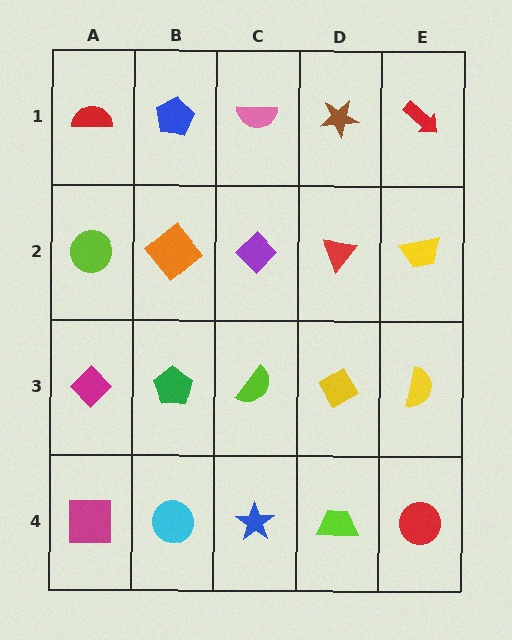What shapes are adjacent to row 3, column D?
A red triangle (row 2, column D), a lime trapezoid (row 4, column D), a lime semicircle (row 3, column C), a yellow semicircle (row 3, column E).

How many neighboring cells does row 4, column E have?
2.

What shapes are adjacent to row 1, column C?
A purple diamond (row 2, column C), a blue pentagon (row 1, column B), a brown star (row 1, column D).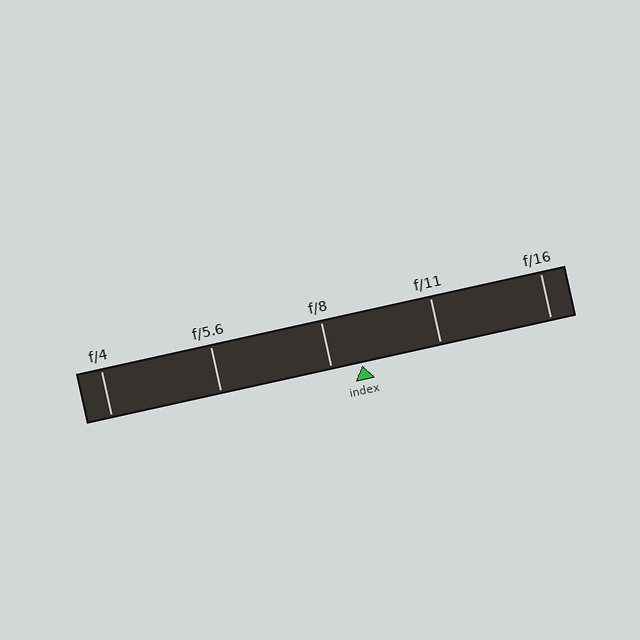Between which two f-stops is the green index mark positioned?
The index mark is between f/8 and f/11.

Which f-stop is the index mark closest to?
The index mark is closest to f/8.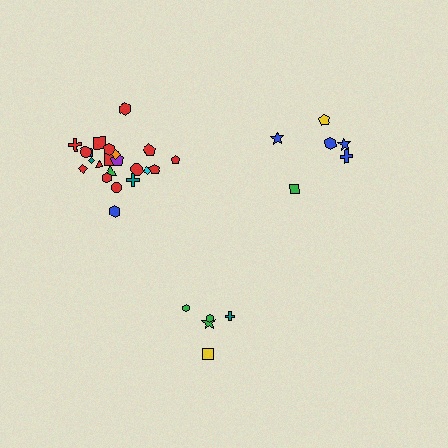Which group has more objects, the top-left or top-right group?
The top-left group.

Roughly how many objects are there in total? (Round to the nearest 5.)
Roughly 35 objects in total.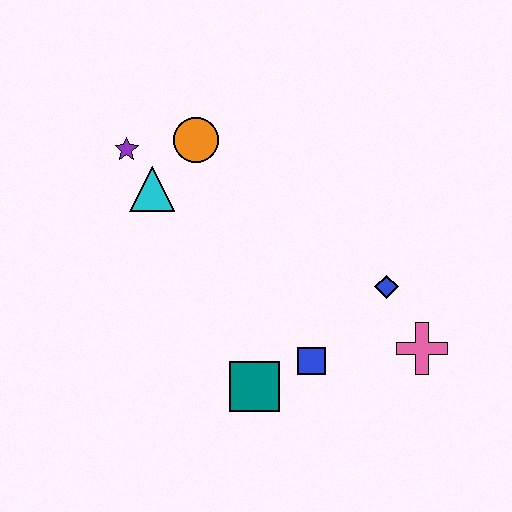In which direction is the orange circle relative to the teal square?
The orange circle is above the teal square.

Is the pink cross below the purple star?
Yes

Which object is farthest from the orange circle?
The pink cross is farthest from the orange circle.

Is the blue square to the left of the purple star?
No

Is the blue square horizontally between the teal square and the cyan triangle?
No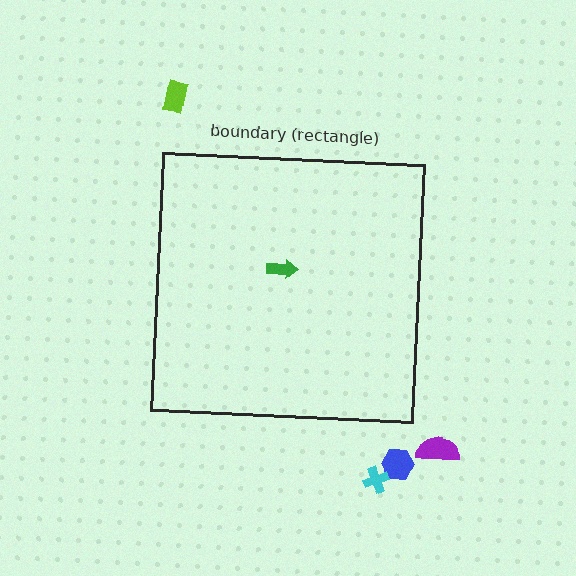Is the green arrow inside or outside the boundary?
Inside.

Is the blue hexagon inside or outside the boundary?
Outside.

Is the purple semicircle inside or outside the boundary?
Outside.